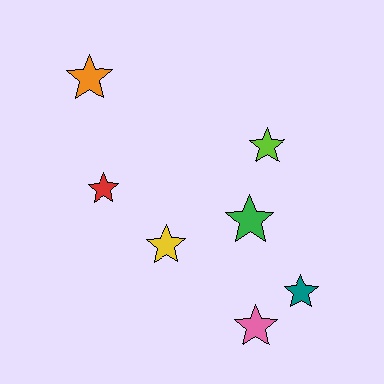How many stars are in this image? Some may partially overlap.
There are 7 stars.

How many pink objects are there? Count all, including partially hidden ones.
There is 1 pink object.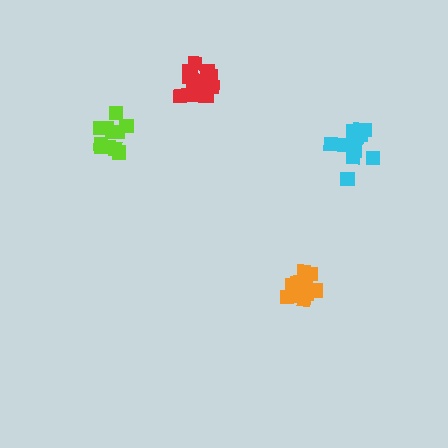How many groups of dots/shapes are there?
There are 4 groups.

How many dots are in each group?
Group 1: 11 dots, Group 2: 13 dots, Group 3: 16 dots, Group 4: 12 dots (52 total).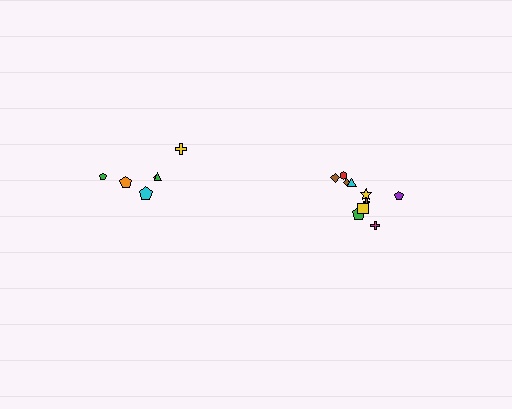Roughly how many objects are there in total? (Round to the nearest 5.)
Roughly 15 objects in total.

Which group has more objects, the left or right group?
The right group.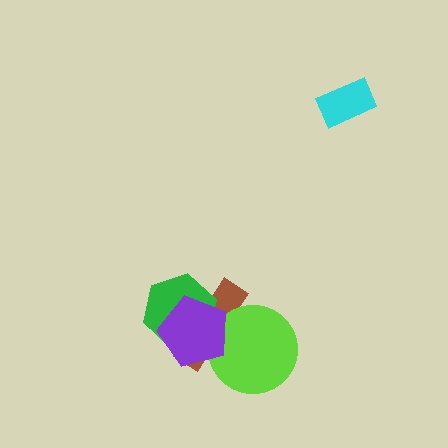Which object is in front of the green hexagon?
The purple pentagon is in front of the green hexagon.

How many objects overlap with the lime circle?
2 objects overlap with the lime circle.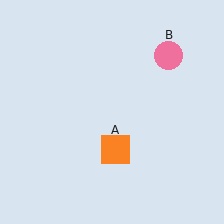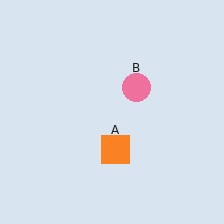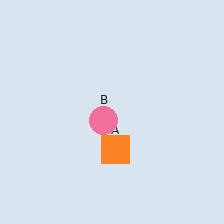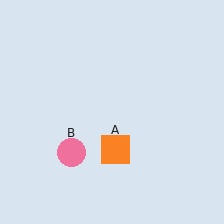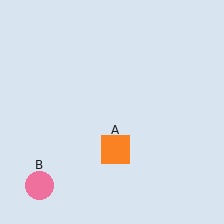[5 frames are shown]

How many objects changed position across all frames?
1 object changed position: pink circle (object B).